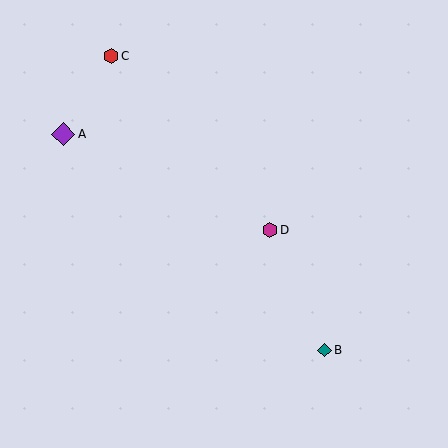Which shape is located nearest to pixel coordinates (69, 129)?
The purple diamond (labeled A) at (63, 134) is nearest to that location.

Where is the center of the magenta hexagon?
The center of the magenta hexagon is at (270, 230).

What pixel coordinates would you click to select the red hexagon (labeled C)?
Click at (111, 56) to select the red hexagon C.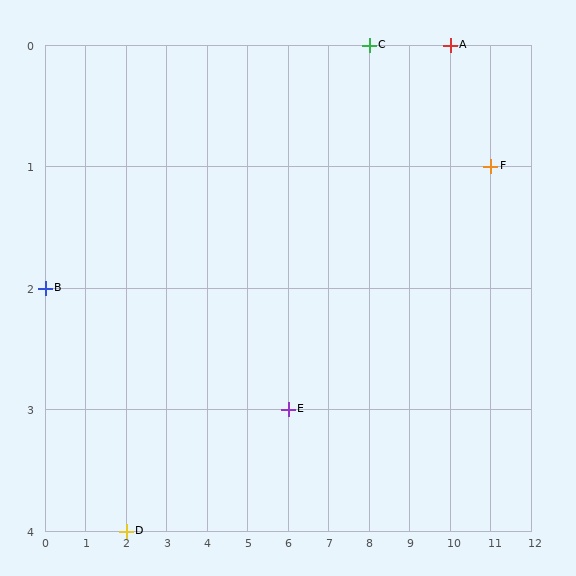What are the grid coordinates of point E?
Point E is at grid coordinates (6, 3).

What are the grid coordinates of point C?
Point C is at grid coordinates (8, 0).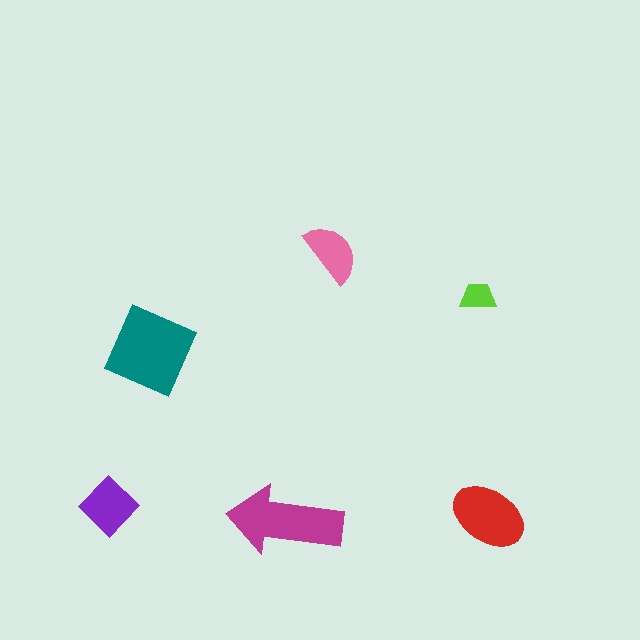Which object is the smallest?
The lime trapezoid.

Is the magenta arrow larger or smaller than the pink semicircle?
Larger.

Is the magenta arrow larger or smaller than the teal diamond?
Smaller.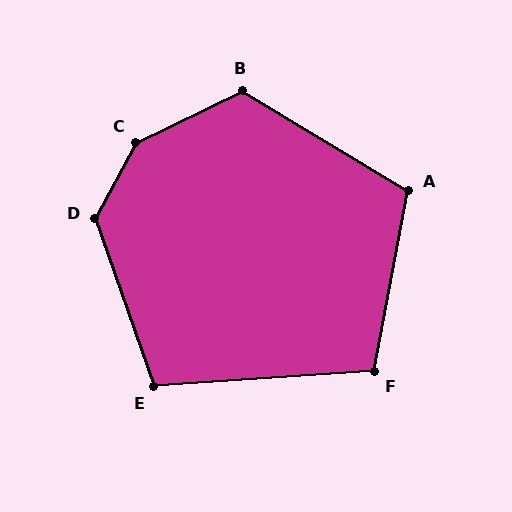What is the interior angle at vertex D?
Approximately 132 degrees (obtuse).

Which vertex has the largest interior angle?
C, at approximately 144 degrees.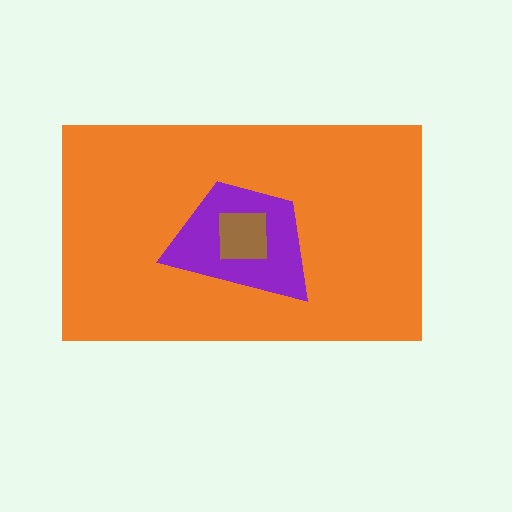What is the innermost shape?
The brown square.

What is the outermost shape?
The orange rectangle.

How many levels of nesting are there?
3.